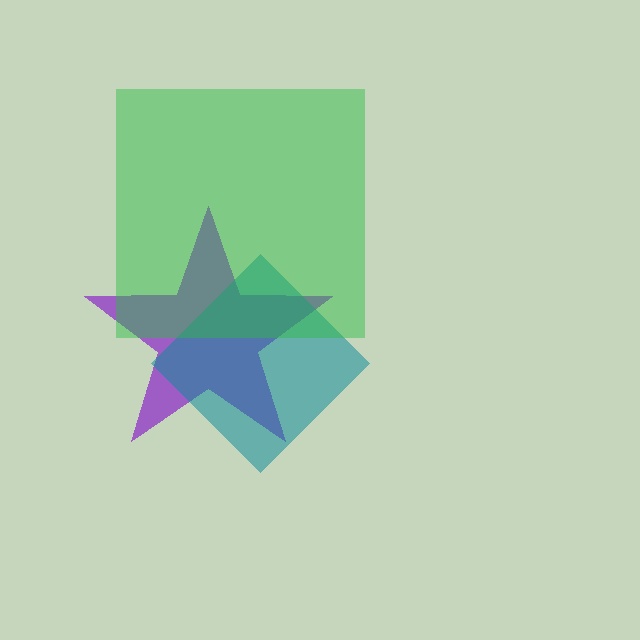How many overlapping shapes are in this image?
There are 3 overlapping shapes in the image.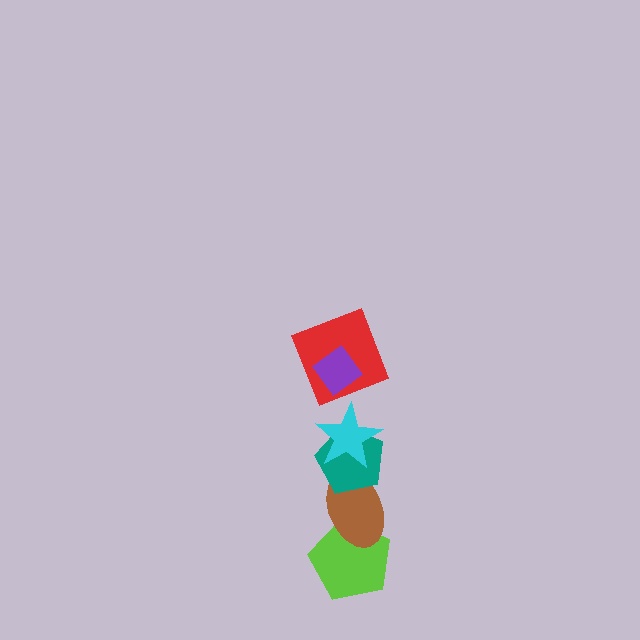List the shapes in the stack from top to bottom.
From top to bottom: the purple diamond, the red square, the cyan star, the teal pentagon, the brown ellipse, the lime pentagon.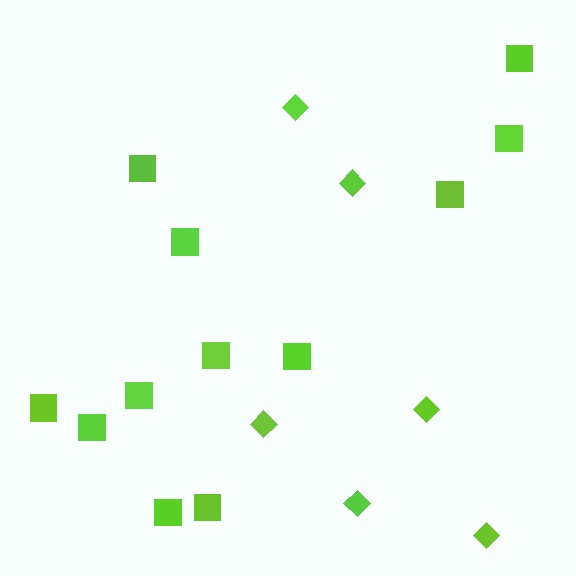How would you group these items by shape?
There are 2 groups: one group of squares (12) and one group of diamonds (6).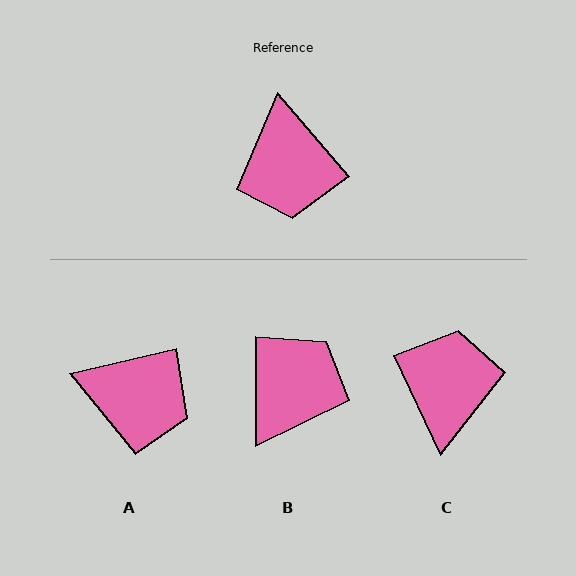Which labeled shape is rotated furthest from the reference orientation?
C, about 165 degrees away.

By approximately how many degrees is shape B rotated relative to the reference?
Approximately 139 degrees counter-clockwise.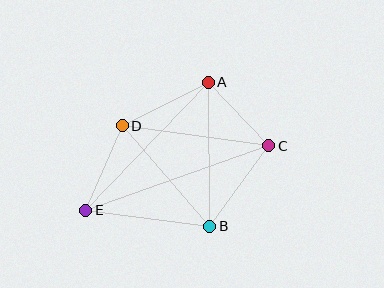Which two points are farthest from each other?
Points C and E are farthest from each other.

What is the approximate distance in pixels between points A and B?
The distance between A and B is approximately 144 pixels.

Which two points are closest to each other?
Points A and C are closest to each other.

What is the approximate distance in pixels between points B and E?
The distance between B and E is approximately 125 pixels.